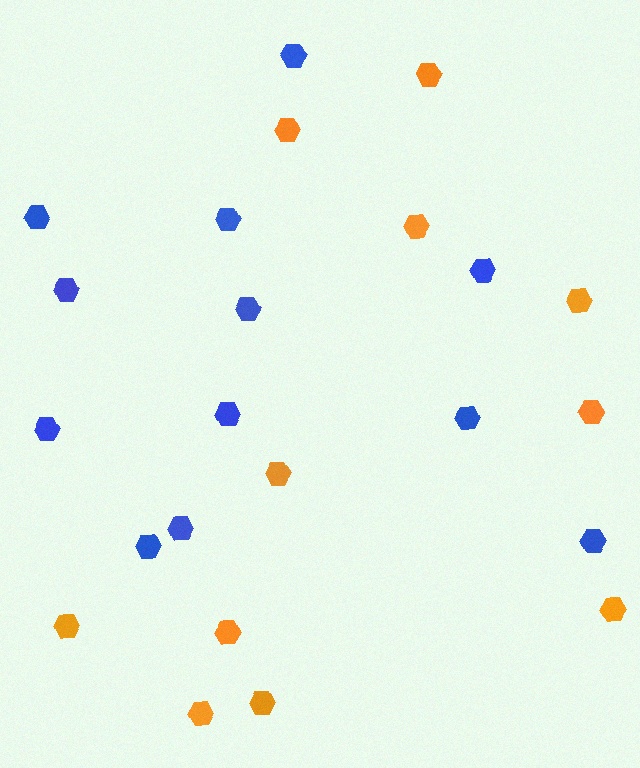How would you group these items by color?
There are 2 groups: one group of blue hexagons (12) and one group of orange hexagons (11).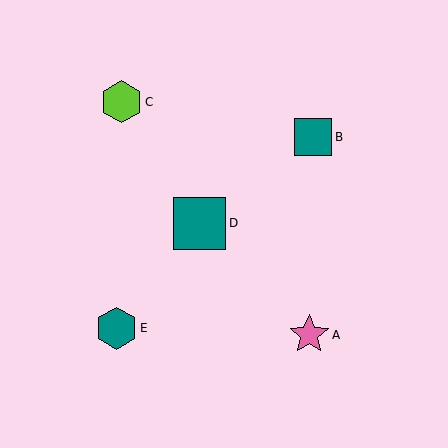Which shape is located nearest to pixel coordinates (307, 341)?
The pink star (labeled A) at (309, 335) is nearest to that location.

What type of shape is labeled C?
Shape C is a lime hexagon.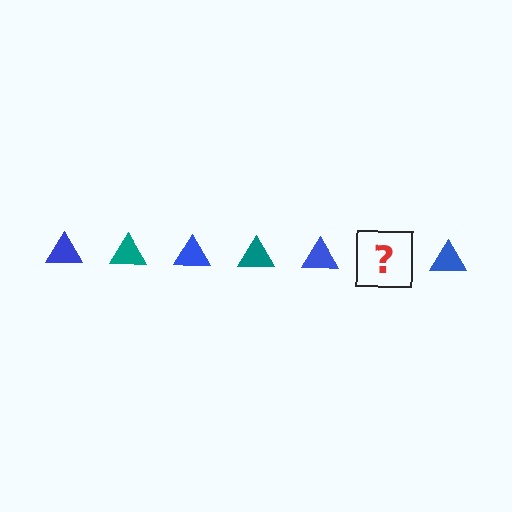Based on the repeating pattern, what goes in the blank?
The blank should be a teal triangle.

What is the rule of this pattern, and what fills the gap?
The rule is that the pattern cycles through blue, teal triangles. The gap should be filled with a teal triangle.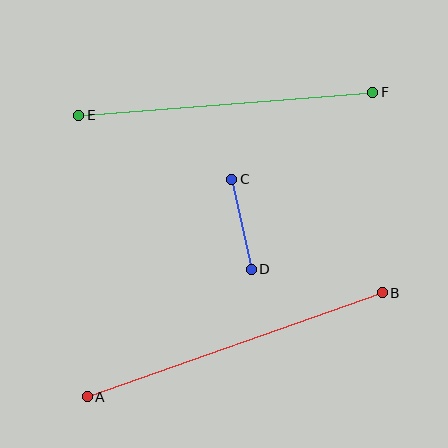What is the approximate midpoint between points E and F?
The midpoint is at approximately (226, 104) pixels.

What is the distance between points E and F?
The distance is approximately 295 pixels.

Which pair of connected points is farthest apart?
Points A and B are farthest apart.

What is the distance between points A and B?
The distance is approximately 313 pixels.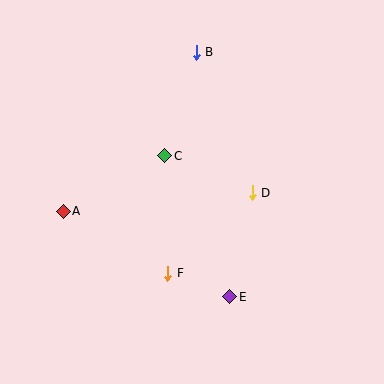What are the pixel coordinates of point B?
Point B is at (196, 52).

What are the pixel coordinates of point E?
Point E is at (230, 297).